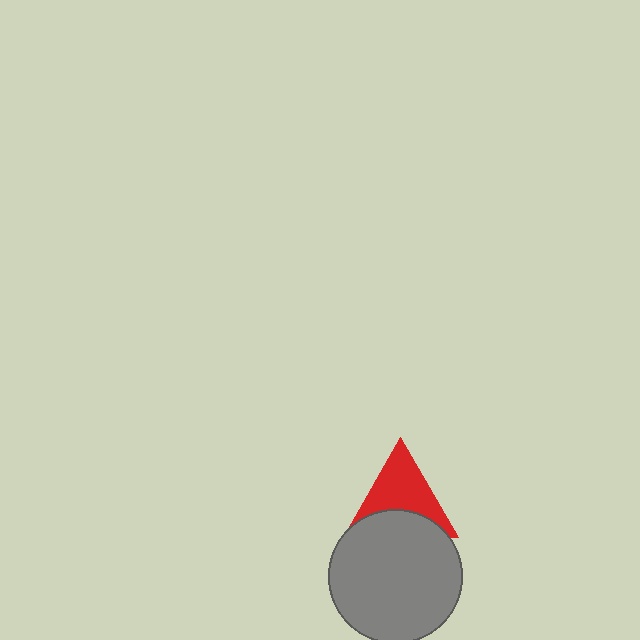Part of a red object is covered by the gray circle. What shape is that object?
It is a triangle.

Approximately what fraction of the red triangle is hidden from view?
Roughly 37% of the red triangle is hidden behind the gray circle.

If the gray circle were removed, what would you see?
You would see the complete red triangle.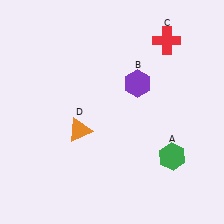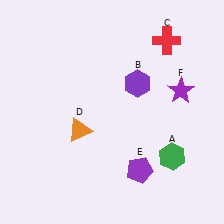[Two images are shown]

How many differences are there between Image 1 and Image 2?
There are 2 differences between the two images.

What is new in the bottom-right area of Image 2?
A purple pentagon (E) was added in the bottom-right area of Image 2.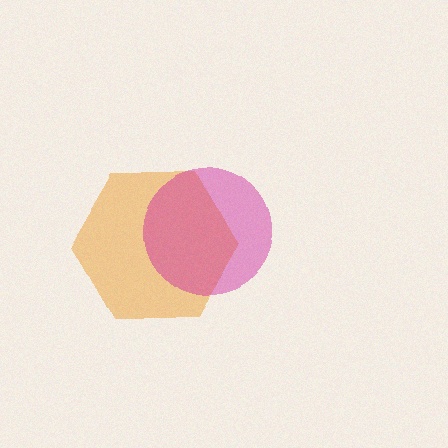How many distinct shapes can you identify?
There are 2 distinct shapes: an orange hexagon, a magenta circle.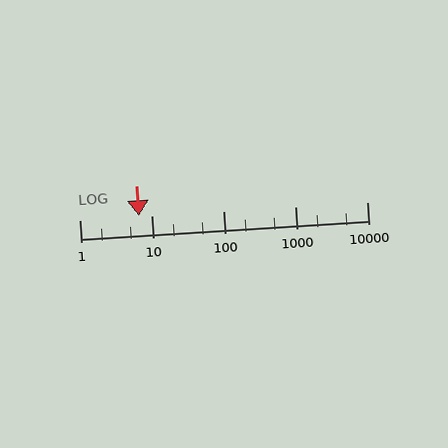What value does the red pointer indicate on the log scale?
The pointer indicates approximately 6.8.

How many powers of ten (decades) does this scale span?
The scale spans 4 decades, from 1 to 10000.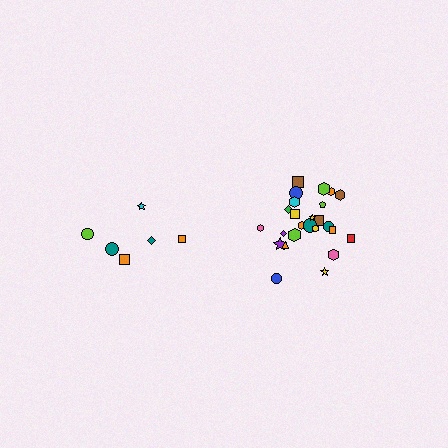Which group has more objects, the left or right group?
The right group.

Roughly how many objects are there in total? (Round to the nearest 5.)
Roughly 30 objects in total.